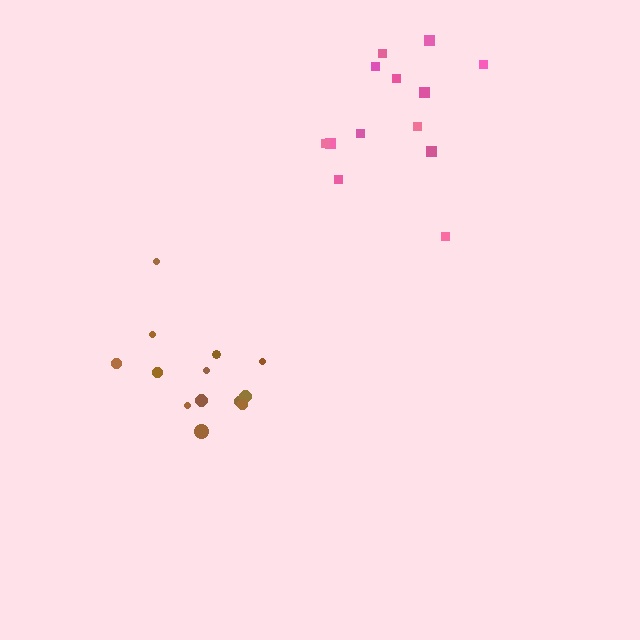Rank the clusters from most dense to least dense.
brown, pink.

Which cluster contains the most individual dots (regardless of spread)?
Brown (13).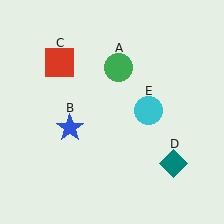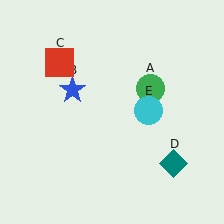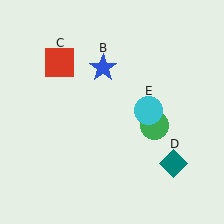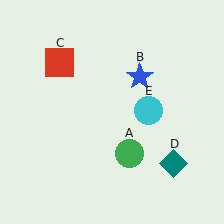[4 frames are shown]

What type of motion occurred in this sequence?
The green circle (object A), blue star (object B) rotated clockwise around the center of the scene.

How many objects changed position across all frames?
2 objects changed position: green circle (object A), blue star (object B).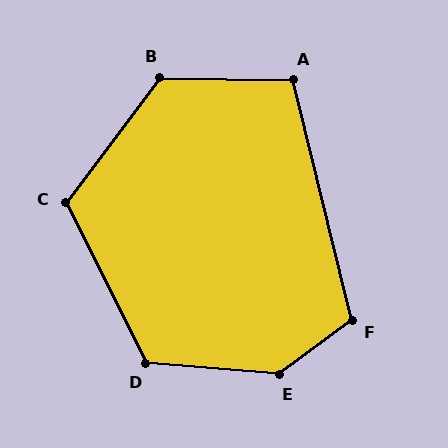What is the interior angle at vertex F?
Approximately 113 degrees (obtuse).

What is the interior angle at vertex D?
Approximately 121 degrees (obtuse).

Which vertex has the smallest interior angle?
A, at approximately 105 degrees.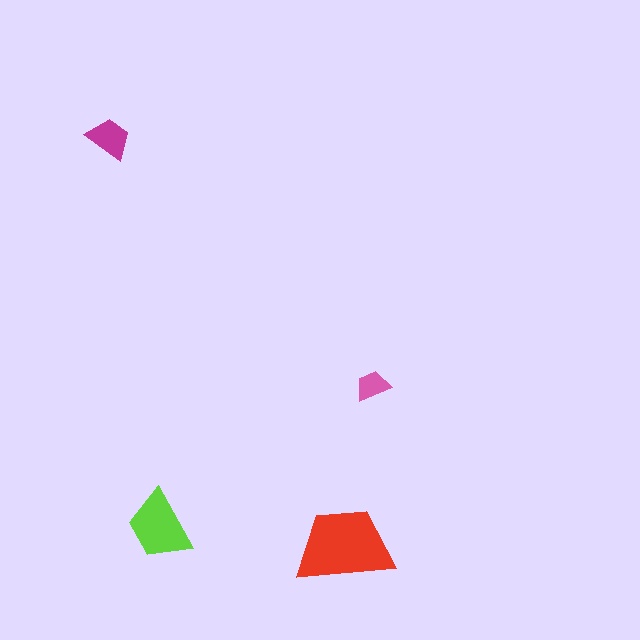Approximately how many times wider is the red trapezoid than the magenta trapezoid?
About 2 times wider.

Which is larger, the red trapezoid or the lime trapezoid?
The red one.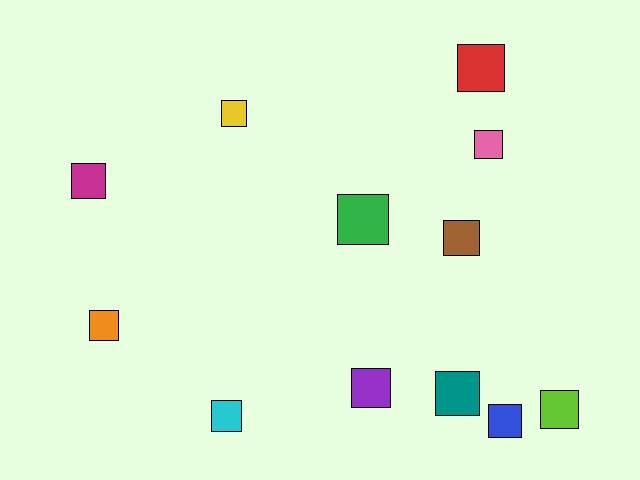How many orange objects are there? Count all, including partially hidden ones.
There is 1 orange object.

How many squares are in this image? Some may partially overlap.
There are 12 squares.